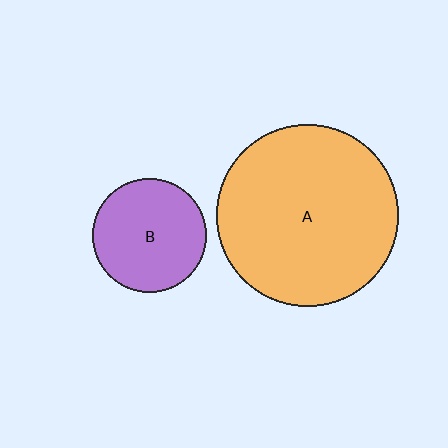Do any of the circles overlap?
No, none of the circles overlap.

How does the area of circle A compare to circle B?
Approximately 2.5 times.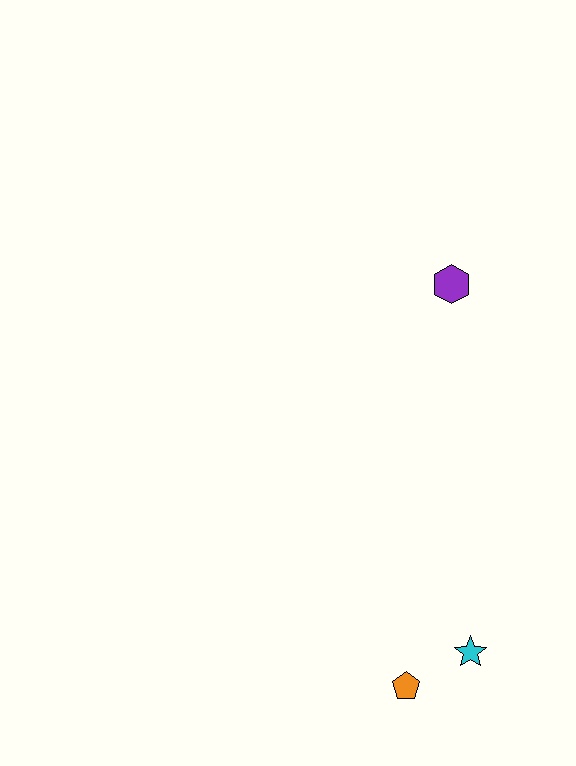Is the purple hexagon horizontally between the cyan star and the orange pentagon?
Yes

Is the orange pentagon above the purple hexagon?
No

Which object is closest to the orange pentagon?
The cyan star is closest to the orange pentagon.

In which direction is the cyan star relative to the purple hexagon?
The cyan star is below the purple hexagon.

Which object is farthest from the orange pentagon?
The purple hexagon is farthest from the orange pentagon.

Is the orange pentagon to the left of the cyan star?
Yes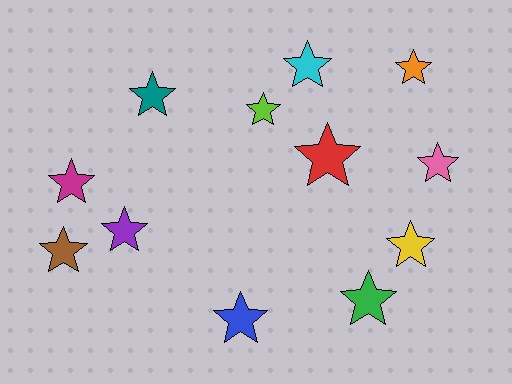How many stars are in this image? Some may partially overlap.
There are 12 stars.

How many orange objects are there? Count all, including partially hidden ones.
There is 1 orange object.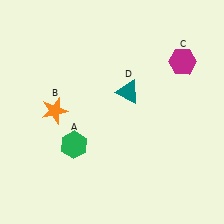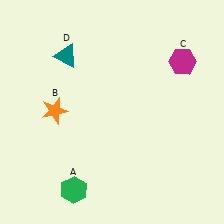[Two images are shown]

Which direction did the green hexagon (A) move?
The green hexagon (A) moved down.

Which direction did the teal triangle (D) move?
The teal triangle (D) moved left.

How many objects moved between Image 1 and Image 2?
2 objects moved between the two images.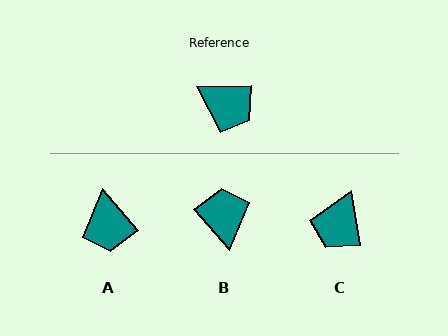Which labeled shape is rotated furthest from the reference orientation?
B, about 130 degrees away.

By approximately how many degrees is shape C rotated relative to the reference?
Approximately 82 degrees clockwise.